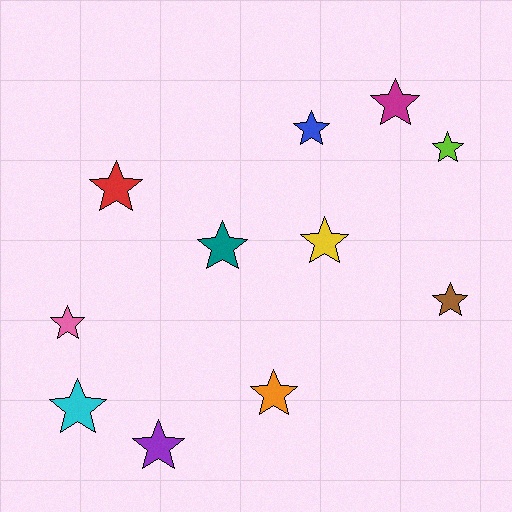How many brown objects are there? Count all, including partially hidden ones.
There is 1 brown object.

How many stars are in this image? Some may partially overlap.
There are 11 stars.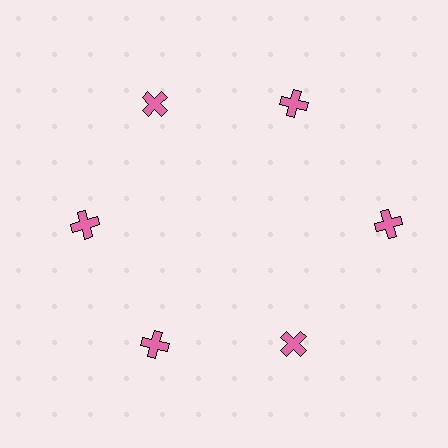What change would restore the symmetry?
The symmetry would be restored by moving it inward, back onto the ring so that all 6 crosses sit at equal angles and equal distance from the center.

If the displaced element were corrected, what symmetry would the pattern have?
It would have 6-fold rotational symmetry — the pattern would map onto itself every 60 degrees.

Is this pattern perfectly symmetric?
No. The 6 pink crosses are arranged in a ring, but one element near the 3 o'clock position is pushed outward from the center, breaking the 6-fold rotational symmetry.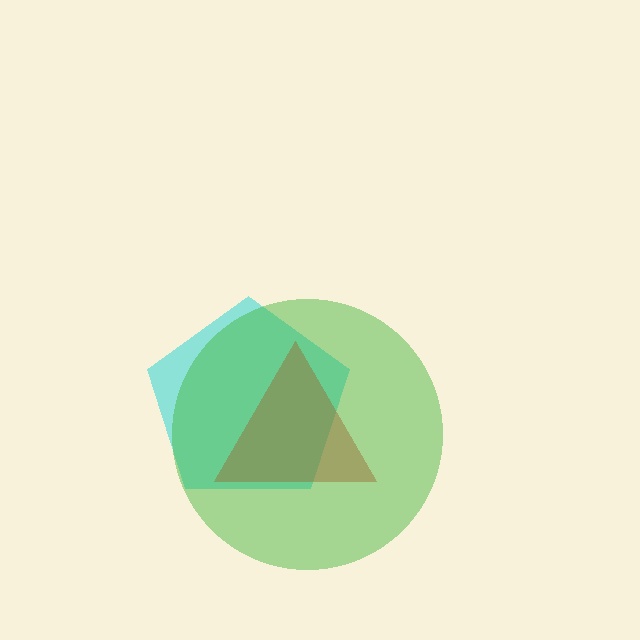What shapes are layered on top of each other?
The layered shapes are: a cyan pentagon, a red triangle, a green circle.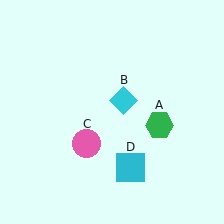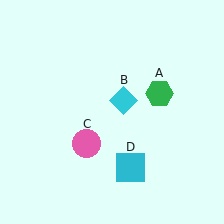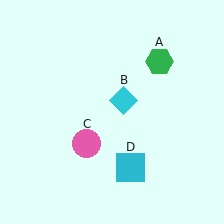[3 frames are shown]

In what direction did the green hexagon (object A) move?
The green hexagon (object A) moved up.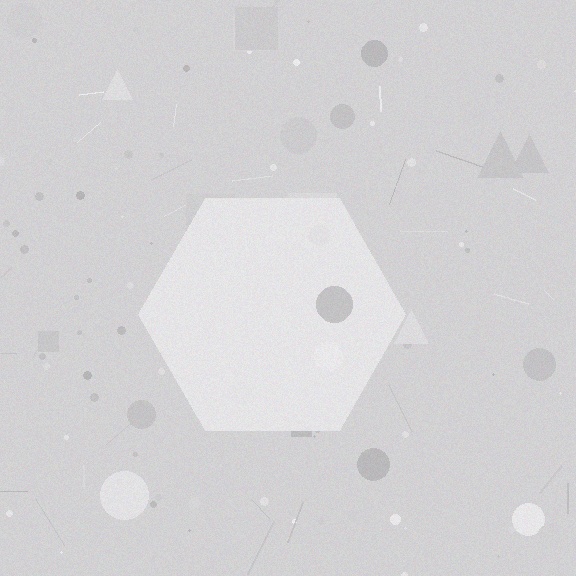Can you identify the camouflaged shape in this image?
The camouflaged shape is a hexagon.